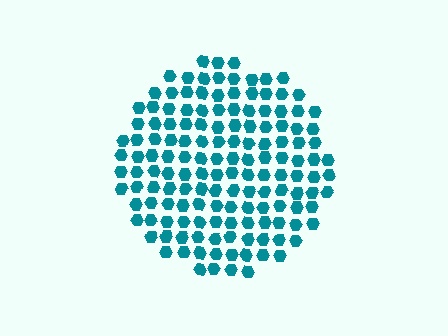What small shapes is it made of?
It is made of small hexagons.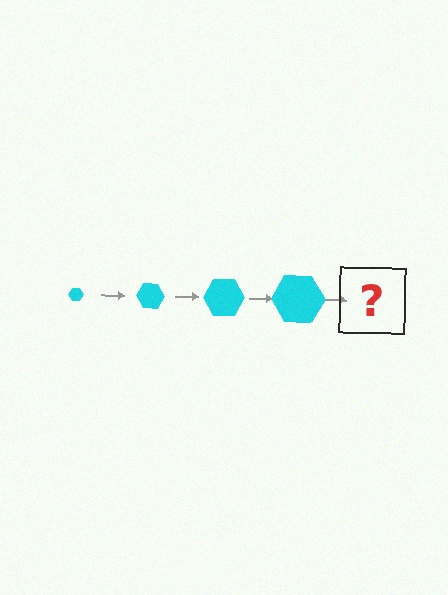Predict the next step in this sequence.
The next step is a cyan hexagon, larger than the previous one.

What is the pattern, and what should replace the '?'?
The pattern is that the hexagon gets progressively larger each step. The '?' should be a cyan hexagon, larger than the previous one.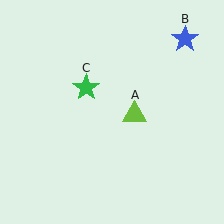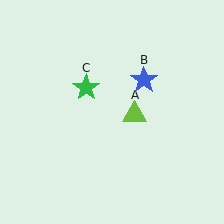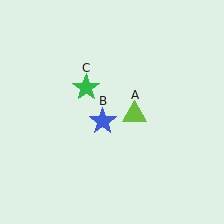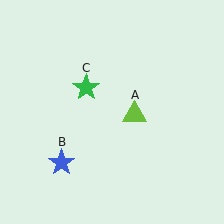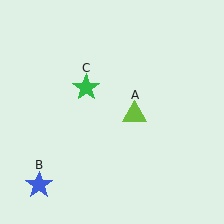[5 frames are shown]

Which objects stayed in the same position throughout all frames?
Lime triangle (object A) and green star (object C) remained stationary.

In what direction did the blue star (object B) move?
The blue star (object B) moved down and to the left.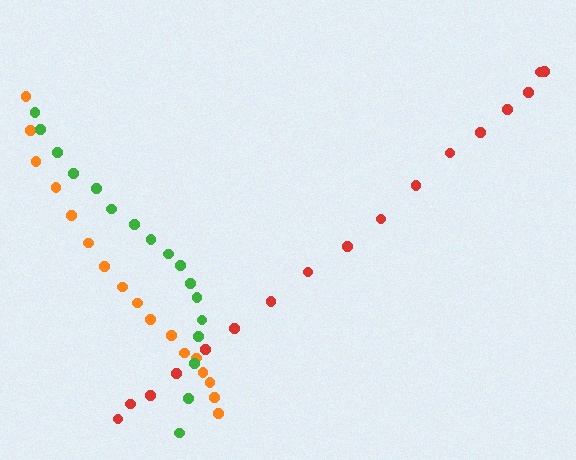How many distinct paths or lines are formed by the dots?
There are 3 distinct paths.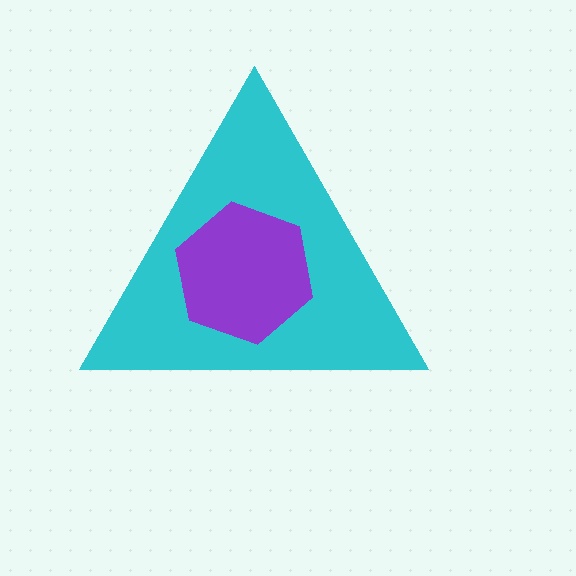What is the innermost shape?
The purple hexagon.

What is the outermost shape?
The cyan triangle.